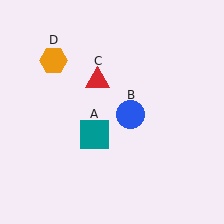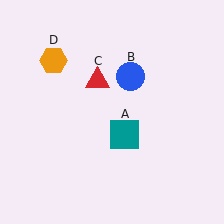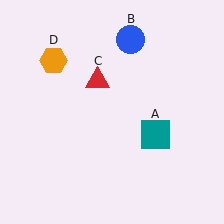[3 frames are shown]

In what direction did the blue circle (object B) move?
The blue circle (object B) moved up.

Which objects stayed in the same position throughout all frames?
Red triangle (object C) and orange hexagon (object D) remained stationary.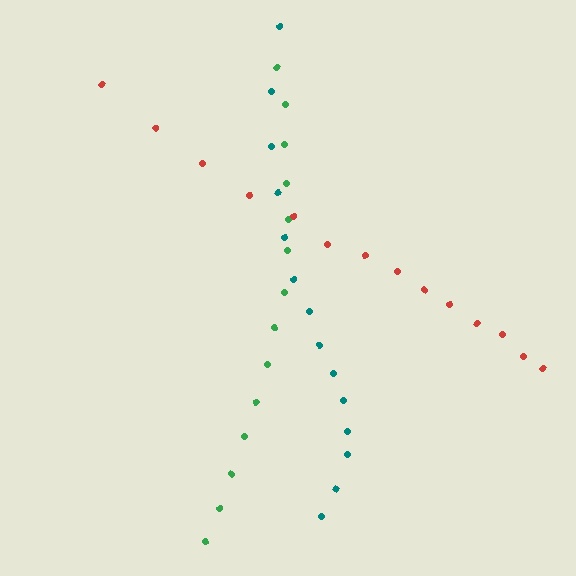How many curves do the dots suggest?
There are 3 distinct paths.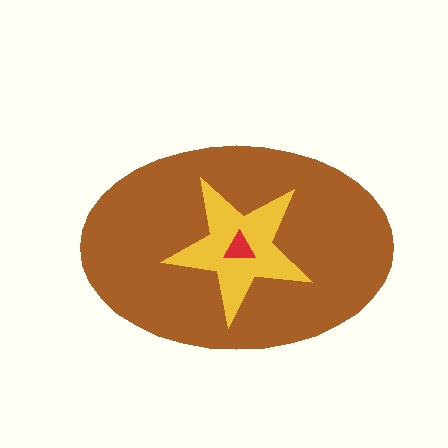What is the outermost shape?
The brown ellipse.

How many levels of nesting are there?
3.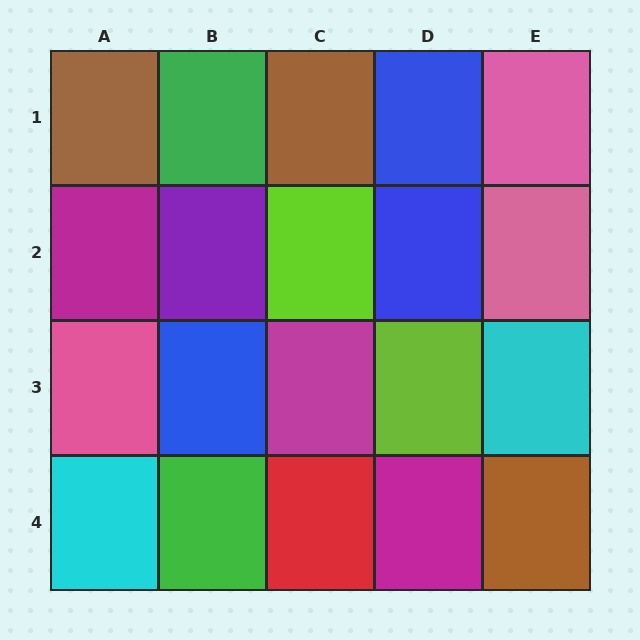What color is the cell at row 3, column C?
Magenta.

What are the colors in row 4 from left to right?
Cyan, green, red, magenta, brown.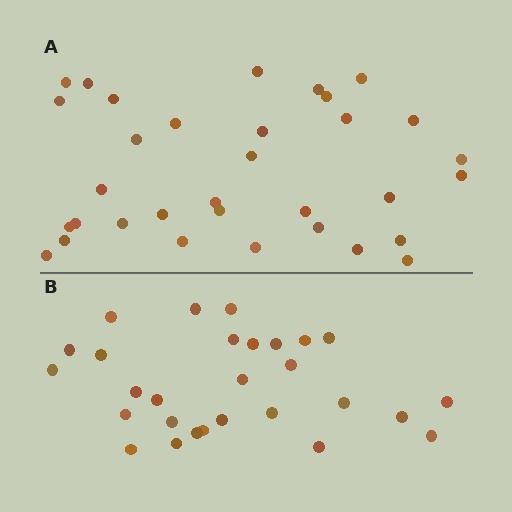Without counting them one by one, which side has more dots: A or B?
Region A (the top region) has more dots.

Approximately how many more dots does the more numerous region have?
Region A has about 5 more dots than region B.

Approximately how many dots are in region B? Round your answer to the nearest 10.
About 30 dots. (The exact count is 28, which rounds to 30.)